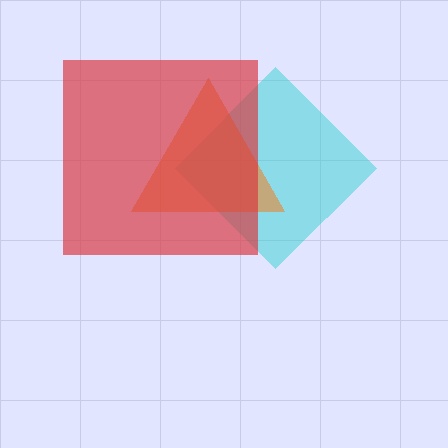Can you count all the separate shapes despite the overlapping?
Yes, there are 3 separate shapes.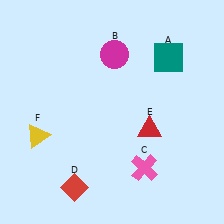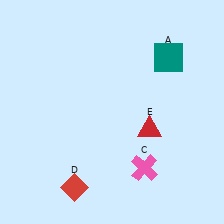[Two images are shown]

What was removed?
The magenta circle (B), the yellow triangle (F) were removed in Image 2.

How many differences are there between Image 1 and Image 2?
There are 2 differences between the two images.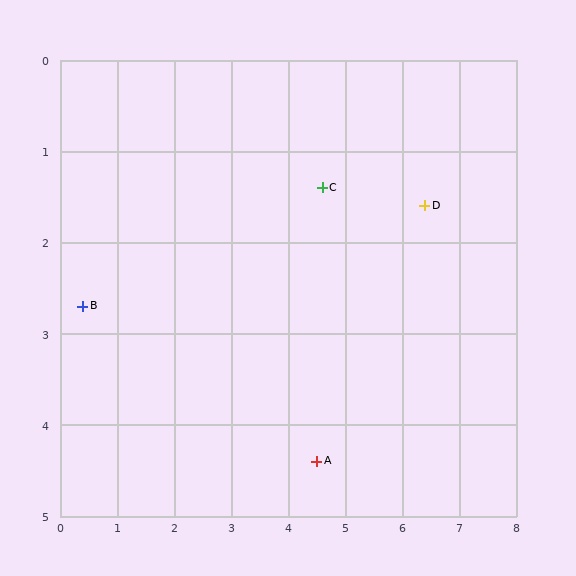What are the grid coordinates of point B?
Point B is at approximately (0.4, 2.7).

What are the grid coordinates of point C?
Point C is at approximately (4.6, 1.4).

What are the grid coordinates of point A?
Point A is at approximately (4.5, 4.4).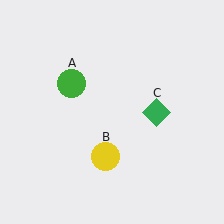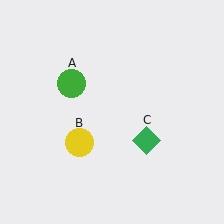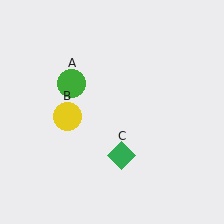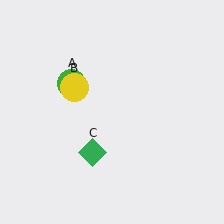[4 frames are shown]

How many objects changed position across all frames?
2 objects changed position: yellow circle (object B), green diamond (object C).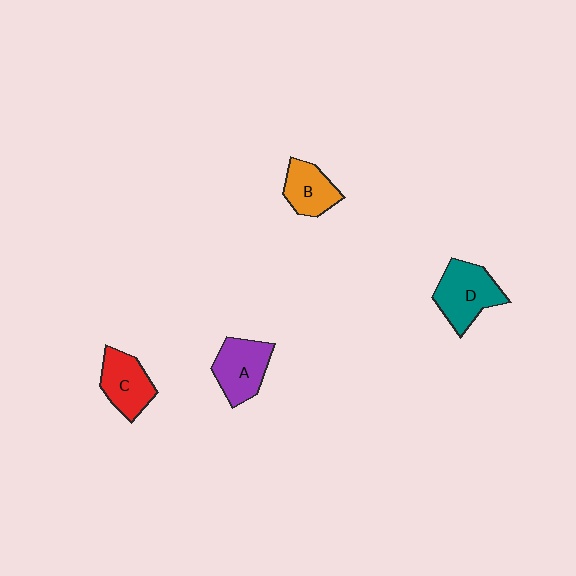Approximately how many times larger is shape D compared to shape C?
Approximately 1.2 times.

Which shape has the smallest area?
Shape B (orange).